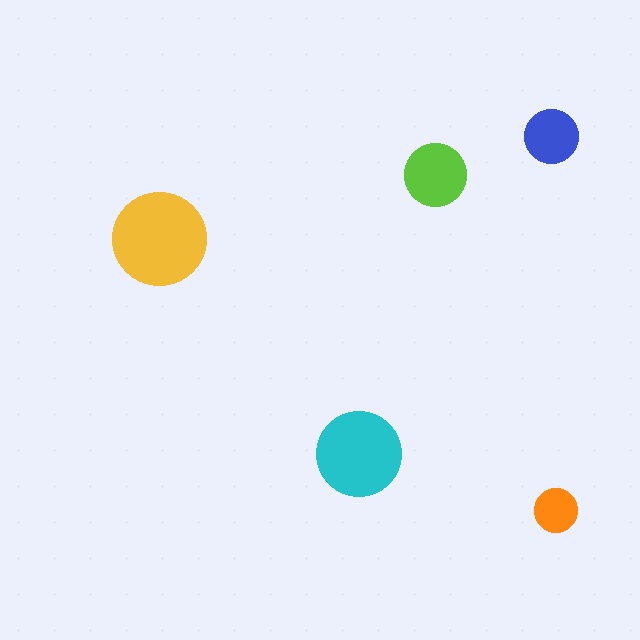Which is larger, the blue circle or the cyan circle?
The cyan one.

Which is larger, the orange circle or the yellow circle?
The yellow one.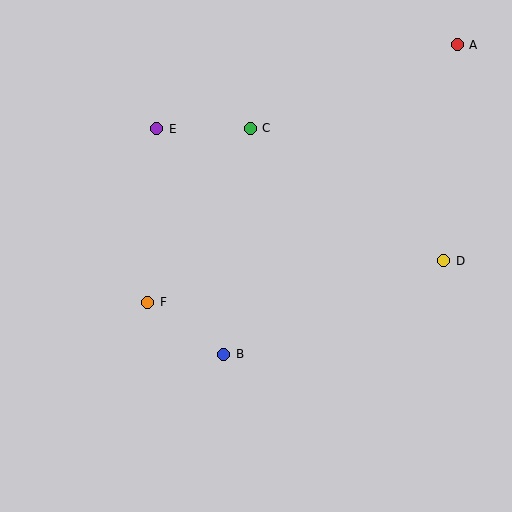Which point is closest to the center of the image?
Point B at (224, 354) is closest to the center.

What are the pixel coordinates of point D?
Point D is at (444, 261).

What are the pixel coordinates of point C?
Point C is at (250, 128).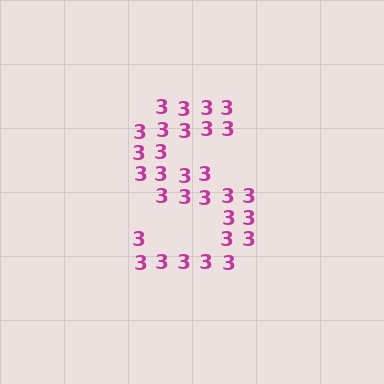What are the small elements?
The small elements are digit 3's.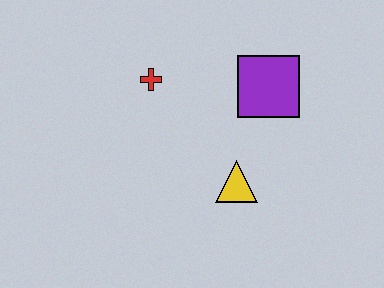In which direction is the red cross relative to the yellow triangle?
The red cross is above the yellow triangle.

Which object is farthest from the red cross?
The yellow triangle is farthest from the red cross.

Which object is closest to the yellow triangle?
The purple square is closest to the yellow triangle.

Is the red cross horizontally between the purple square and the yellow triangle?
No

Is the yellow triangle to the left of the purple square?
Yes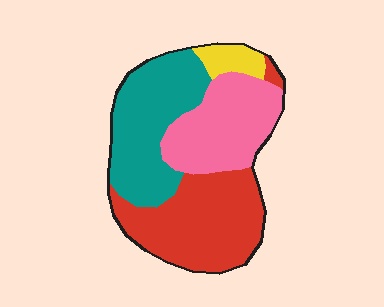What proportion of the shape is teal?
Teal covers roughly 30% of the shape.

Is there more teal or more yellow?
Teal.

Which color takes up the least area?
Yellow, at roughly 5%.